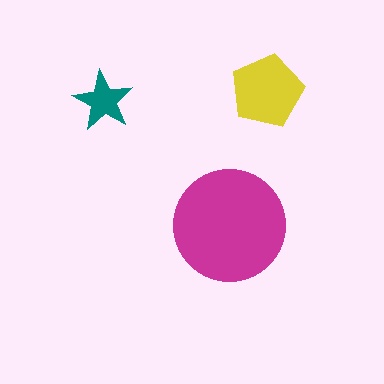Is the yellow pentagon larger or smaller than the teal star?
Larger.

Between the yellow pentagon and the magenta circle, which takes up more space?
The magenta circle.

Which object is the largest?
The magenta circle.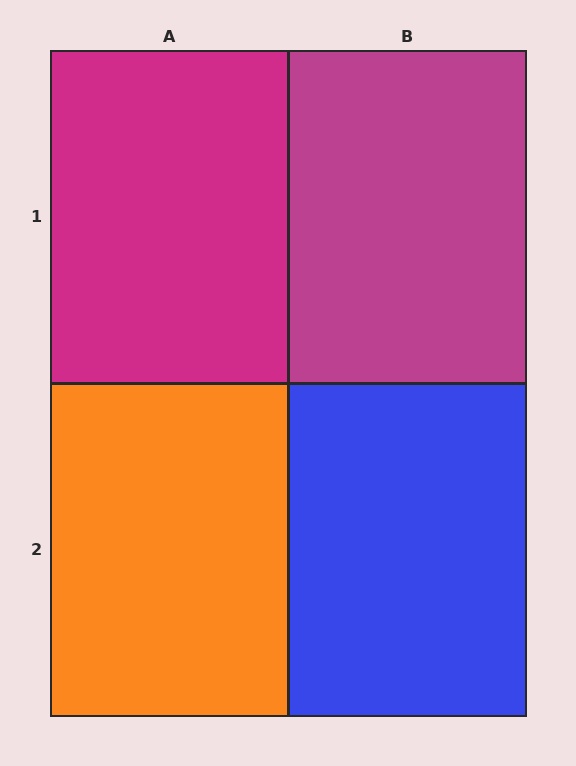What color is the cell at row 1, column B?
Magenta.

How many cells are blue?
1 cell is blue.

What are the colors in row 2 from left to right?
Orange, blue.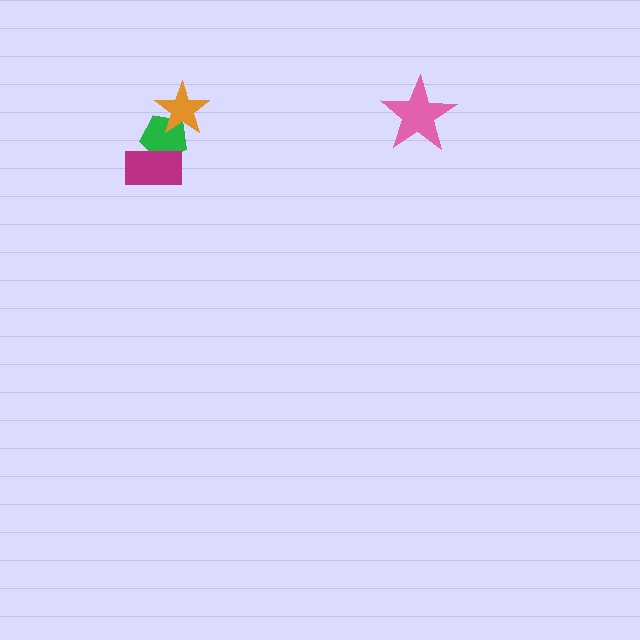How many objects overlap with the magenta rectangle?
1 object overlaps with the magenta rectangle.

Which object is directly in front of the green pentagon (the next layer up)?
The orange star is directly in front of the green pentagon.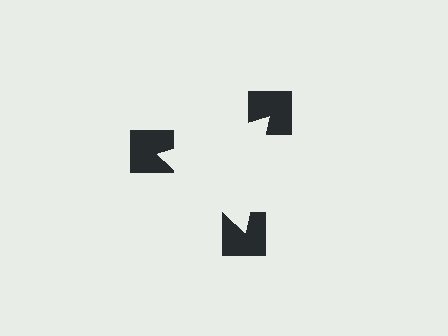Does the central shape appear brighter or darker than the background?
It typically appears slightly brighter than the background, even though no actual brightness change is drawn.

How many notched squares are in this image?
There are 3 — one at each vertex of the illusory triangle.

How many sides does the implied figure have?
3 sides.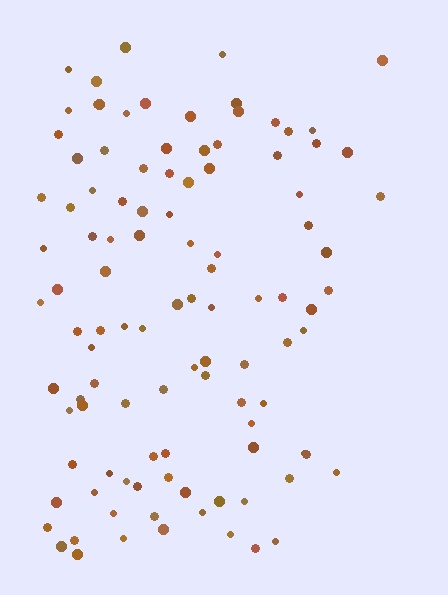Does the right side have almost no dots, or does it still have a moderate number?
Still a moderate number, just noticeably fewer than the left.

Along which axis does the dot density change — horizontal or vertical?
Horizontal.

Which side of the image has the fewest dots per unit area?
The right.